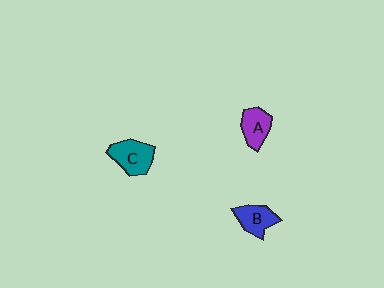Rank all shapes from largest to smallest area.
From largest to smallest: C (teal), B (blue), A (purple).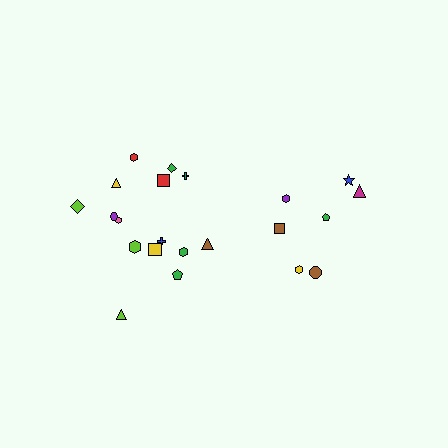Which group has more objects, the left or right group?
The left group.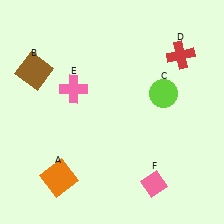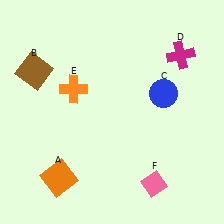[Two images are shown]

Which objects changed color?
C changed from lime to blue. D changed from red to magenta. E changed from pink to orange.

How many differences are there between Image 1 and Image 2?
There are 3 differences between the two images.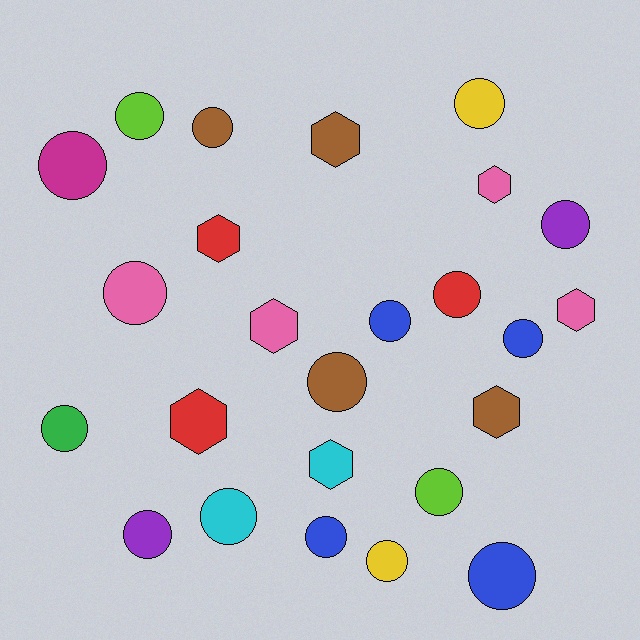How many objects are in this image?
There are 25 objects.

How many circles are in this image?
There are 17 circles.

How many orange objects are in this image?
There are no orange objects.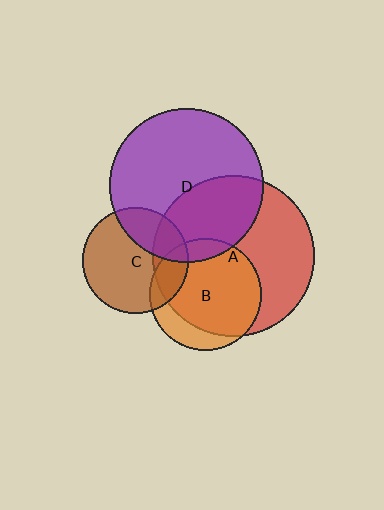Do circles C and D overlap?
Yes.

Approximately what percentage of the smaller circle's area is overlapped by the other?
Approximately 30%.